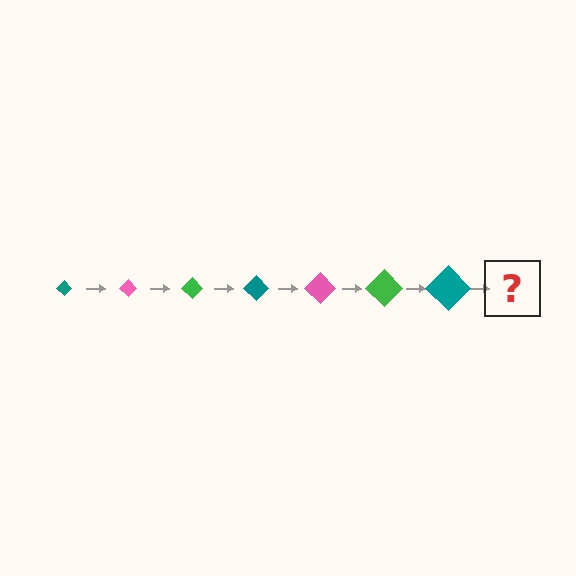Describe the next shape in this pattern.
It should be a pink diamond, larger than the previous one.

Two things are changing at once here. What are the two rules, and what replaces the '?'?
The two rules are that the diamond grows larger each step and the color cycles through teal, pink, and green. The '?' should be a pink diamond, larger than the previous one.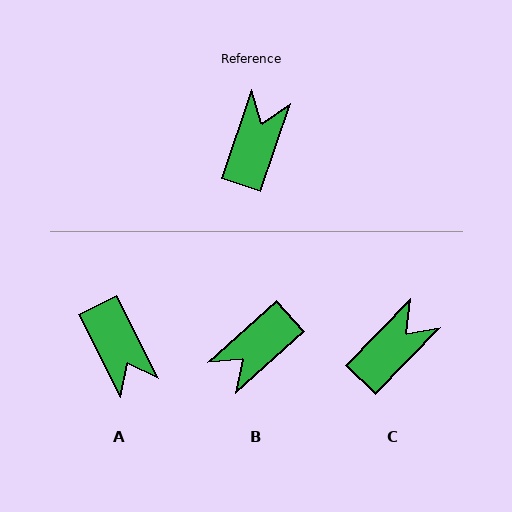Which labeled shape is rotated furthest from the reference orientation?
B, about 150 degrees away.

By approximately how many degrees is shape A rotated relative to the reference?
Approximately 135 degrees clockwise.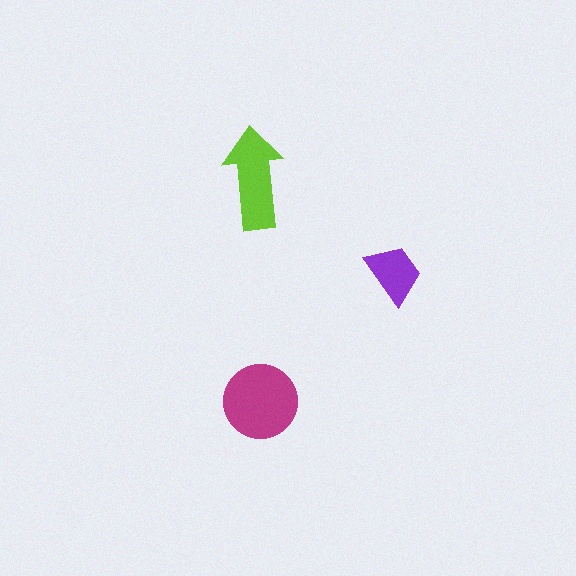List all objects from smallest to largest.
The purple trapezoid, the lime arrow, the magenta circle.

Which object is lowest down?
The magenta circle is bottommost.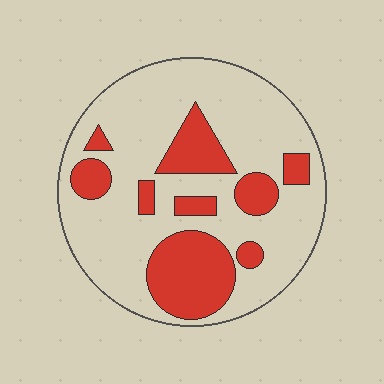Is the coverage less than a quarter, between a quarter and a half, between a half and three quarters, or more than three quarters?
Between a quarter and a half.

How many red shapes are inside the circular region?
9.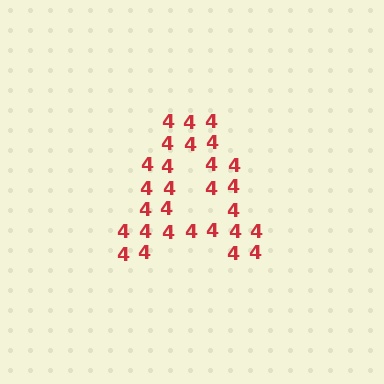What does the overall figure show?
The overall figure shows the letter A.